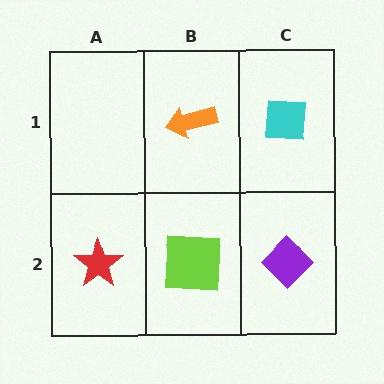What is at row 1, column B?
An orange arrow.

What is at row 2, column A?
A red star.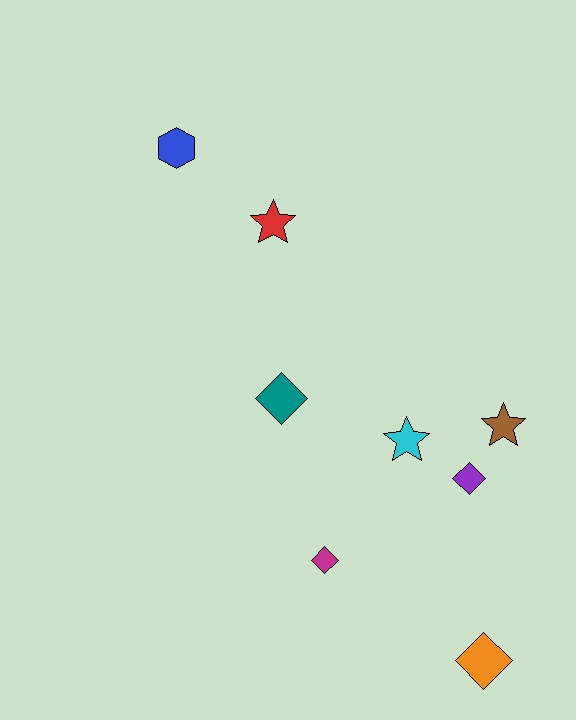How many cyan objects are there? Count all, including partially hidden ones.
There is 1 cyan object.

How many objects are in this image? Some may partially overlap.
There are 8 objects.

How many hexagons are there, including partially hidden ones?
There is 1 hexagon.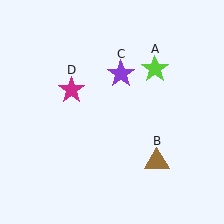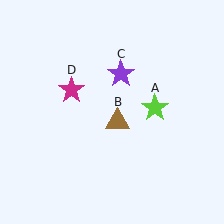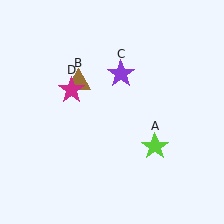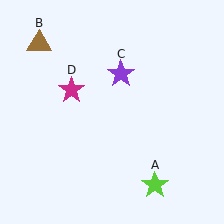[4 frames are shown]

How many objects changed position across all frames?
2 objects changed position: lime star (object A), brown triangle (object B).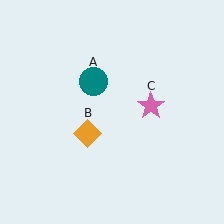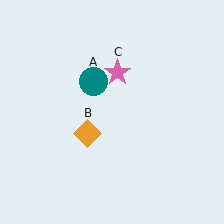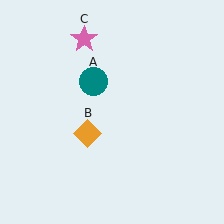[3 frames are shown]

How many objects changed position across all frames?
1 object changed position: pink star (object C).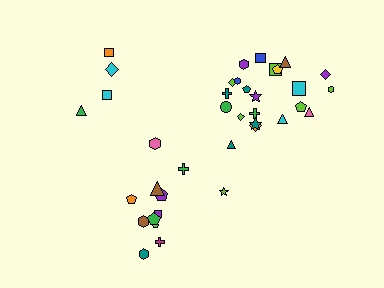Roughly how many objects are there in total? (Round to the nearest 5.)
Roughly 40 objects in total.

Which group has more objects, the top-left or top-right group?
The top-right group.